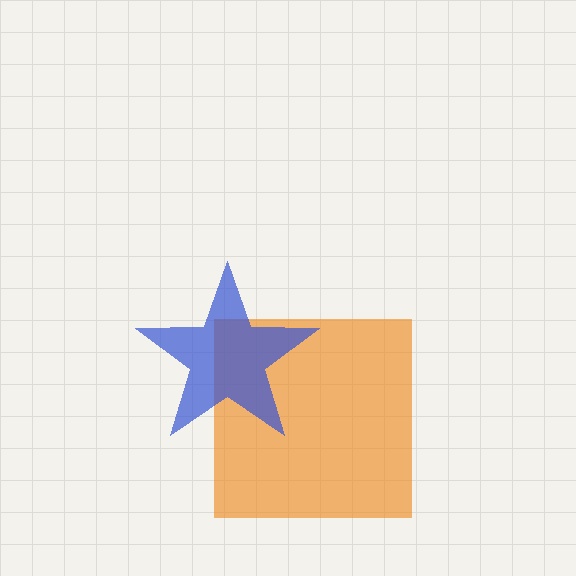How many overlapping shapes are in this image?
There are 2 overlapping shapes in the image.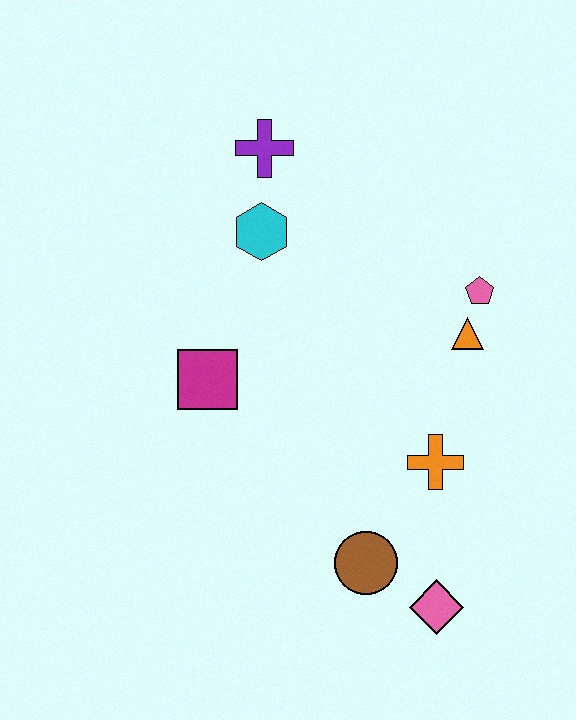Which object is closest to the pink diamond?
The brown circle is closest to the pink diamond.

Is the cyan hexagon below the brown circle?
No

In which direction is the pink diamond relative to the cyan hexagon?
The pink diamond is below the cyan hexagon.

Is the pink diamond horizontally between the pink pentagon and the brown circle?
Yes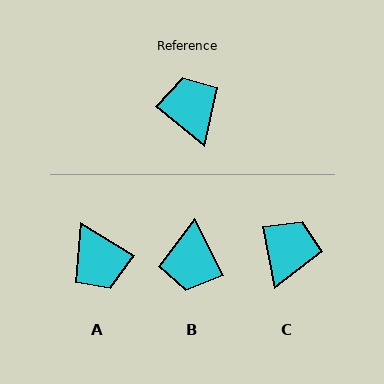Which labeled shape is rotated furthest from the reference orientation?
A, about 172 degrees away.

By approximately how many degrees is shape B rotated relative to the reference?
Approximately 155 degrees counter-clockwise.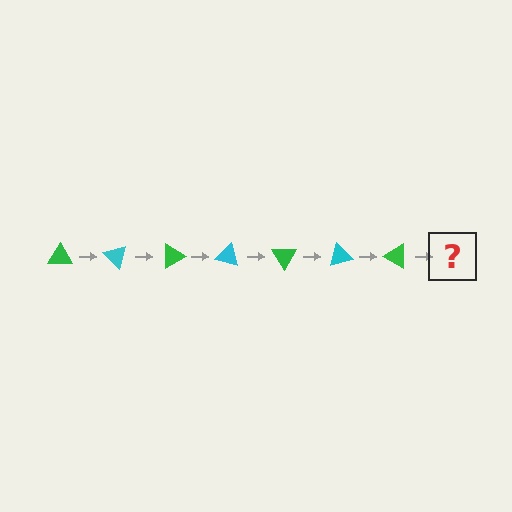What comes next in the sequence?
The next element should be a cyan triangle, rotated 315 degrees from the start.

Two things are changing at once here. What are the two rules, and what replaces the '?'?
The two rules are that it rotates 45 degrees each step and the color cycles through green and cyan. The '?' should be a cyan triangle, rotated 315 degrees from the start.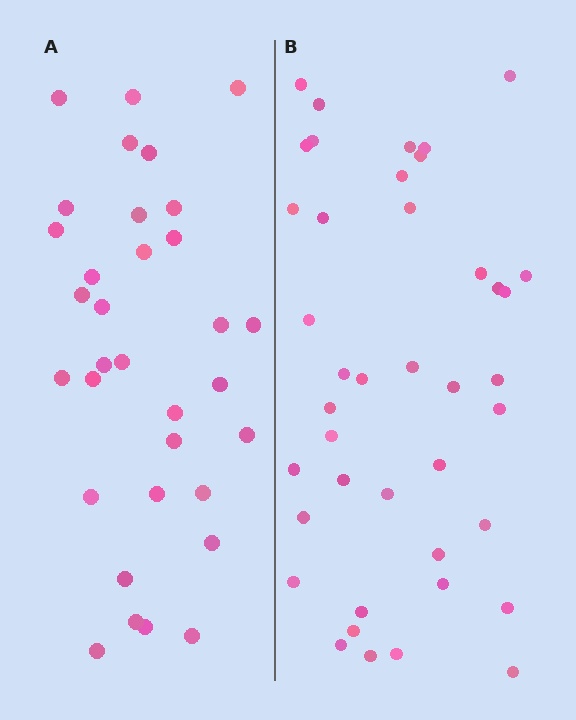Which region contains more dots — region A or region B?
Region B (the right region) has more dots.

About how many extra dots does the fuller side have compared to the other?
Region B has roughly 8 or so more dots than region A.